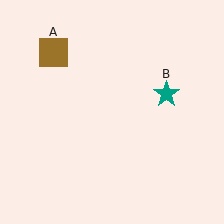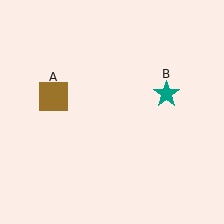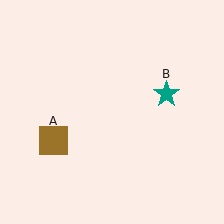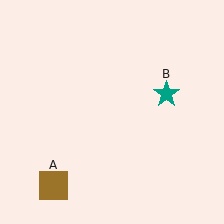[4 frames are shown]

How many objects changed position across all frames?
1 object changed position: brown square (object A).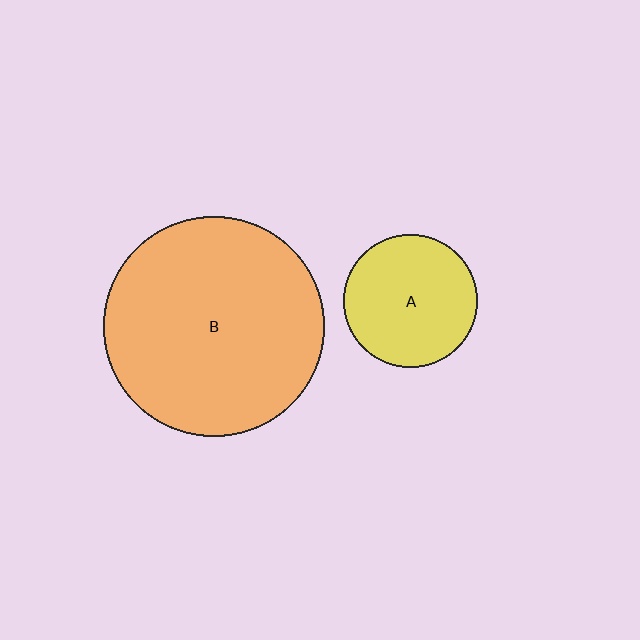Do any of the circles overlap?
No, none of the circles overlap.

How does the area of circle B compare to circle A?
Approximately 2.7 times.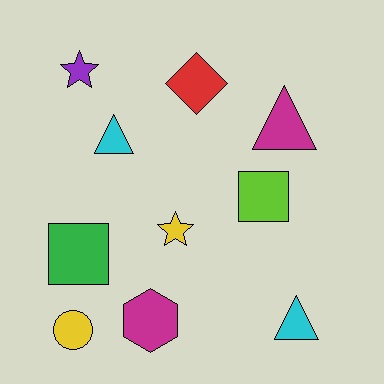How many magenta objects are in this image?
There are 2 magenta objects.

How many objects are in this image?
There are 10 objects.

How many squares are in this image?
There are 2 squares.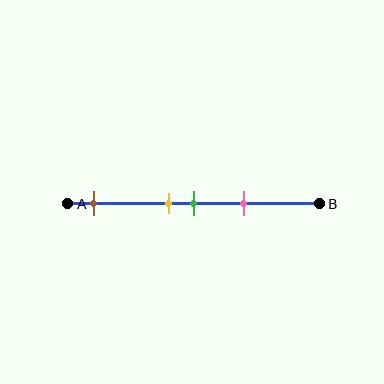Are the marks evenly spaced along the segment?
No, the marks are not evenly spaced.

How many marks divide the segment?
There are 4 marks dividing the segment.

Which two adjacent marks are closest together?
The yellow and green marks are the closest adjacent pair.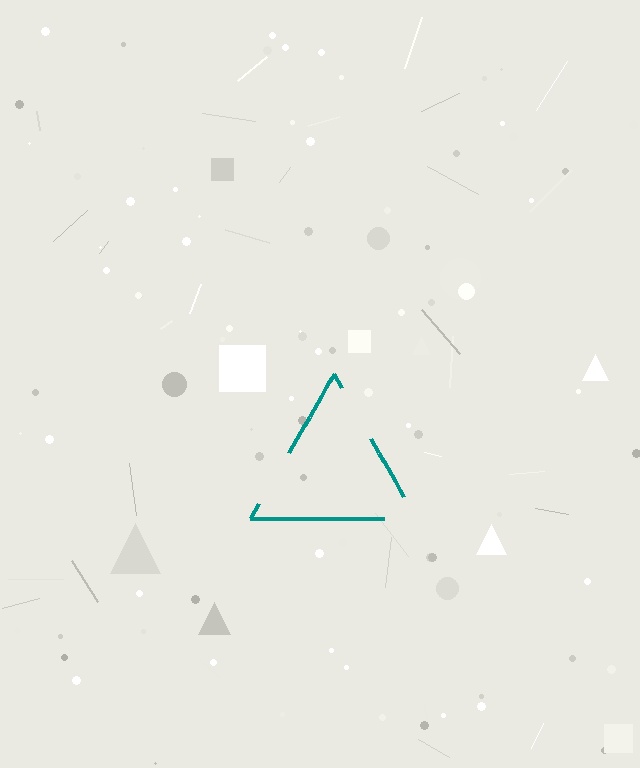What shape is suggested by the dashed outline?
The dashed outline suggests a triangle.